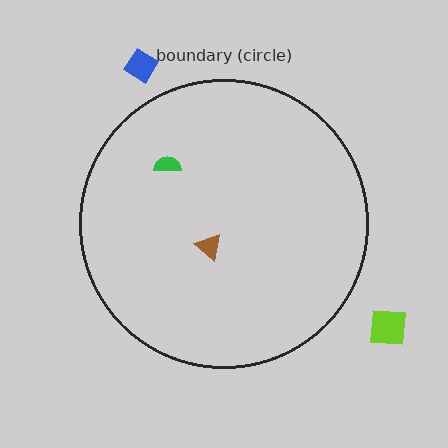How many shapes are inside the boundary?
2 inside, 2 outside.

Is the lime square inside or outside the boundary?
Outside.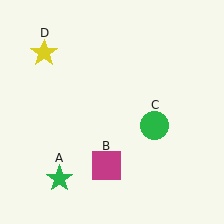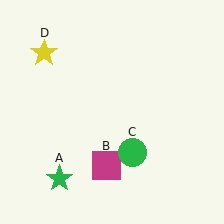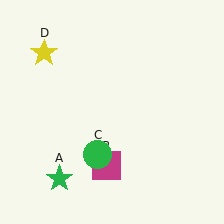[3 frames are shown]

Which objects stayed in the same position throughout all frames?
Green star (object A) and magenta square (object B) and yellow star (object D) remained stationary.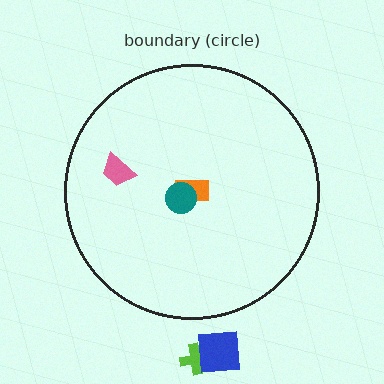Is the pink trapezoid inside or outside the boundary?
Inside.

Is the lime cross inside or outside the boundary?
Outside.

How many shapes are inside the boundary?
3 inside, 2 outside.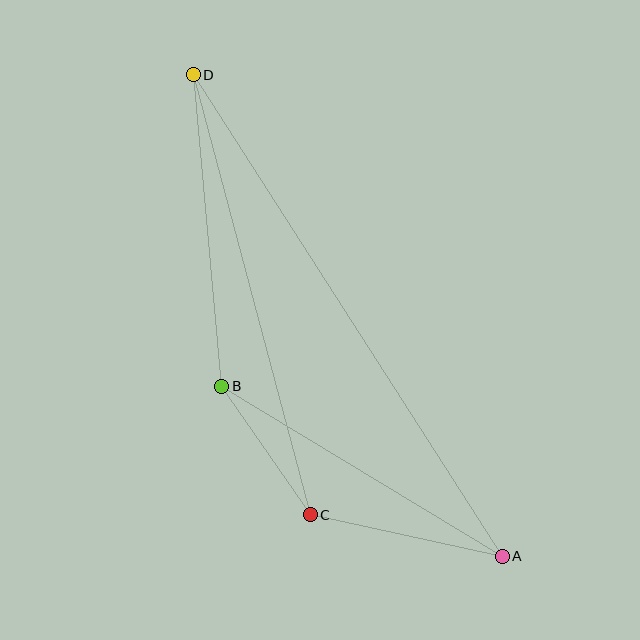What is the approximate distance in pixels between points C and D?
The distance between C and D is approximately 455 pixels.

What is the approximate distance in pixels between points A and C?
The distance between A and C is approximately 196 pixels.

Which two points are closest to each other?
Points B and C are closest to each other.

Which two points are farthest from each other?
Points A and D are farthest from each other.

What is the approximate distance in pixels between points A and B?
The distance between A and B is approximately 328 pixels.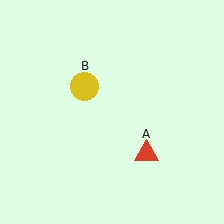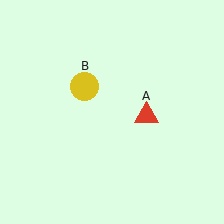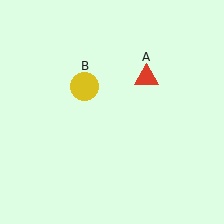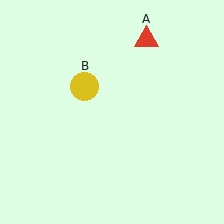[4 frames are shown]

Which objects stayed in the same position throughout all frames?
Yellow circle (object B) remained stationary.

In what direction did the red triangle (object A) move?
The red triangle (object A) moved up.